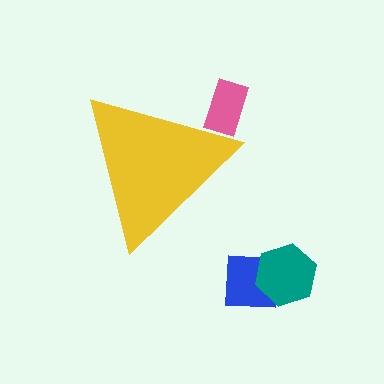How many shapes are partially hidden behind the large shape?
1 shape is partially hidden.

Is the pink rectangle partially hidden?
Yes, the pink rectangle is partially hidden behind the yellow triangle.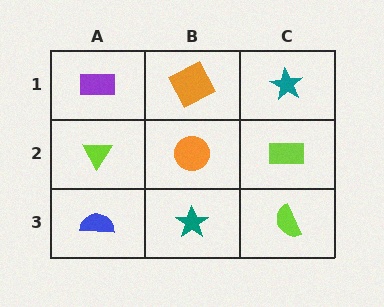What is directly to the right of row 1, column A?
An orange square.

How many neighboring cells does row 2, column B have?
4.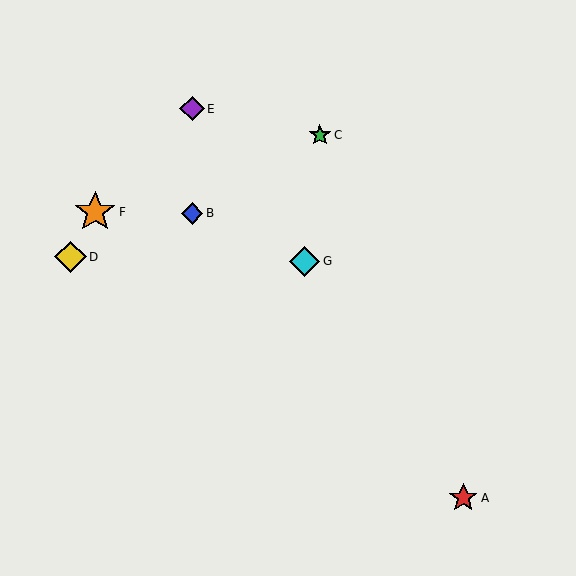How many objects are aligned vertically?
2 objects (B, E) are aligned vertically.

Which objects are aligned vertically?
Objects B, E are aligned vertically.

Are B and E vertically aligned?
Yes, both are at x≈192.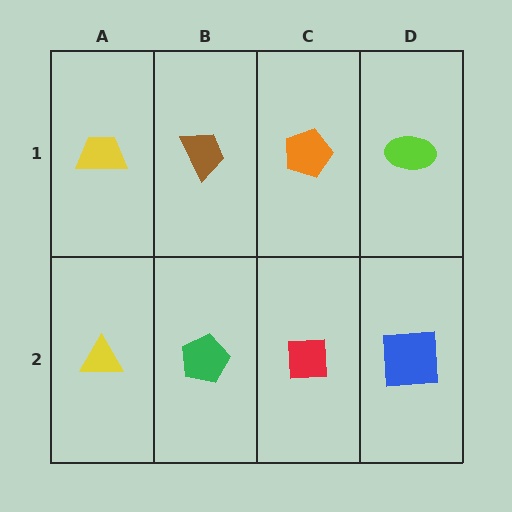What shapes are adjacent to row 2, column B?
A brown trapezoid (row 1, column B), a yellow triangle (row 2, column A), a red square (row 2, column C).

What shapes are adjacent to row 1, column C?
A red square (row 2, column C), a brown trapezoid (row 1, column B), a lime ellipse (row 1, column D).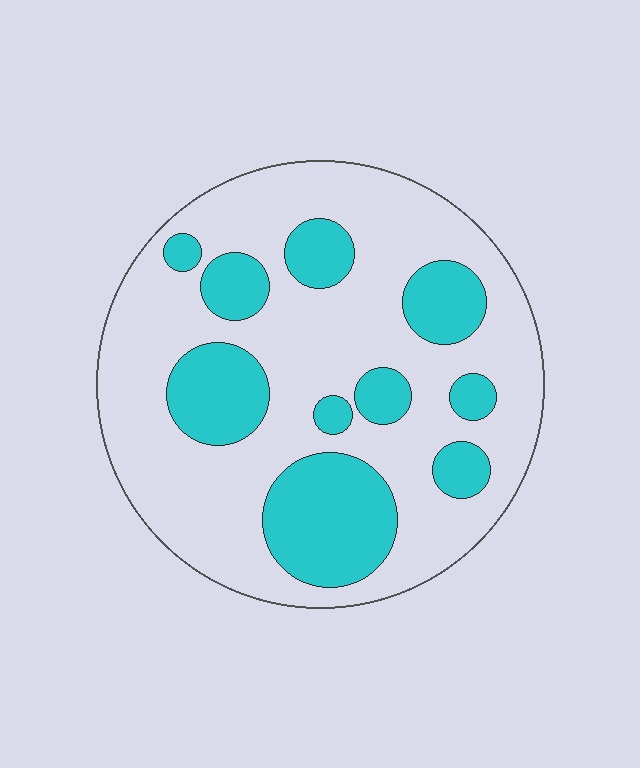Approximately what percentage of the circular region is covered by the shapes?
Approximately 30%.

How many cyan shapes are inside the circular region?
10.